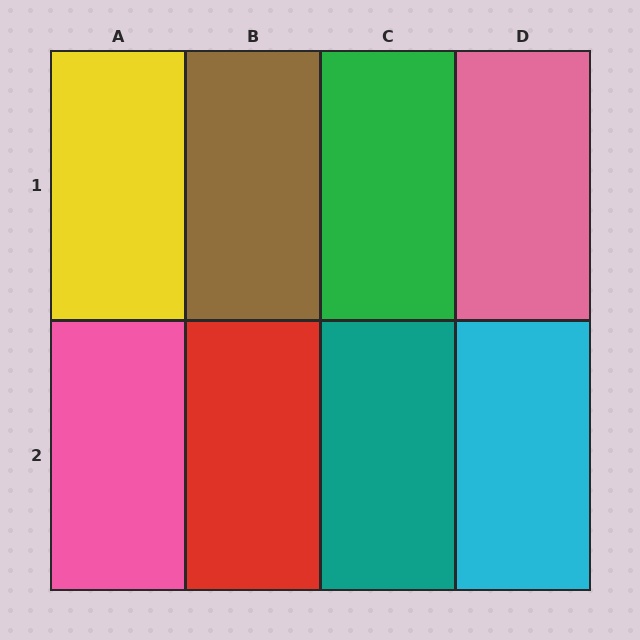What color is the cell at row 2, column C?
Teal.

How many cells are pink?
2 cells are pink.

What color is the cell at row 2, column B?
Red.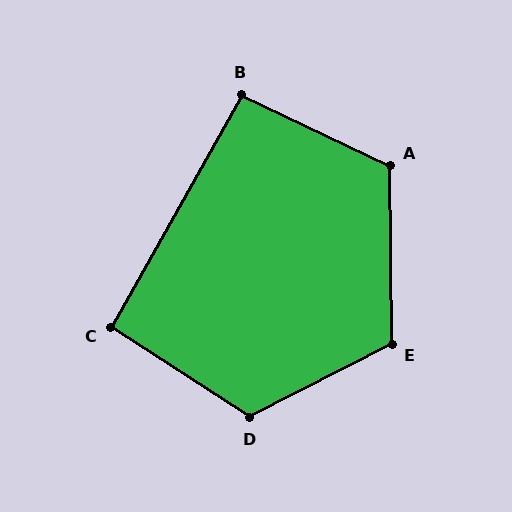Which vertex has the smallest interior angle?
C, at approximately 94 degrees.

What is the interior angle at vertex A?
Approximately 116 degrees (obtuse).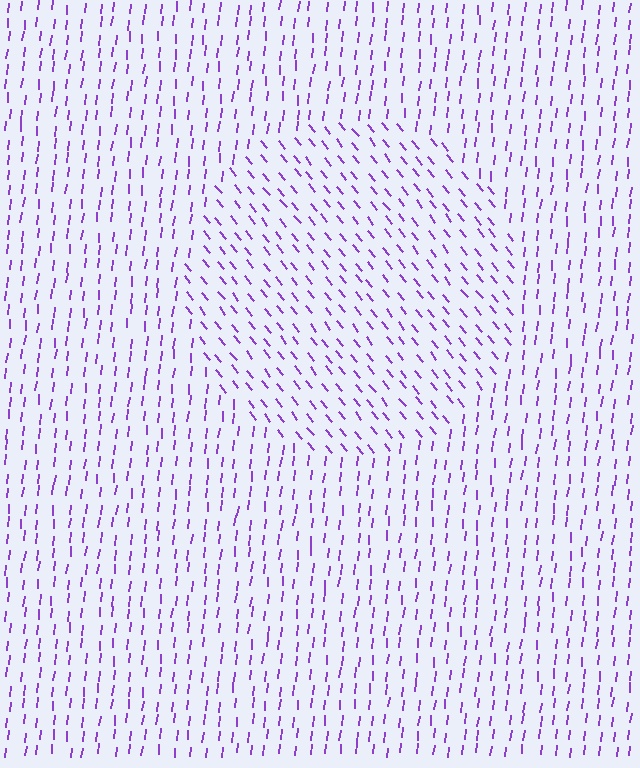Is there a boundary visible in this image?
Yes, there is a texture boundary formed by a change in line orientation.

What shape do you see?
I see a circle.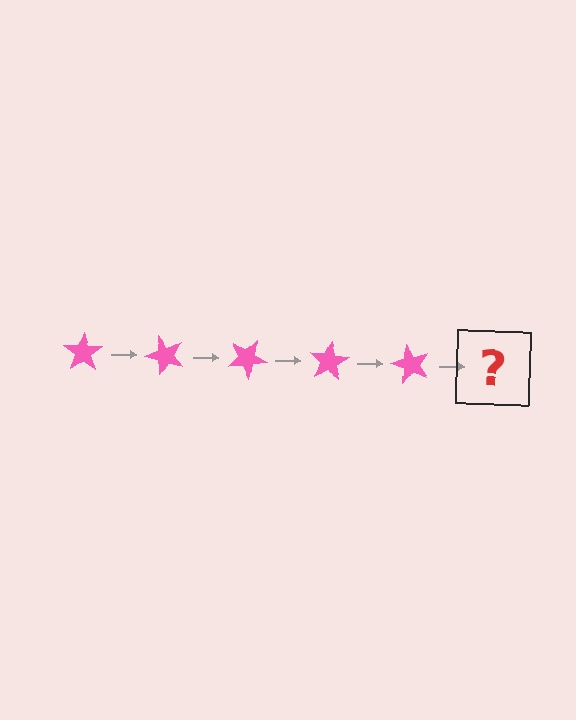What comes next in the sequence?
The next element should be a pink star rotated 250 degrees.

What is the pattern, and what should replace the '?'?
The pattern is that the star rotates 50 degrees each step. The '?' should be a pink star rotated 250 degrees.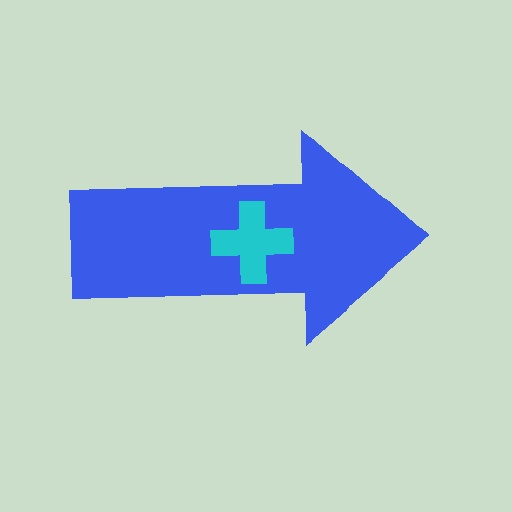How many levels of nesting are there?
2.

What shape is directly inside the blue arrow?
The cyan cross.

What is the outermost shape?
The blue arrow.